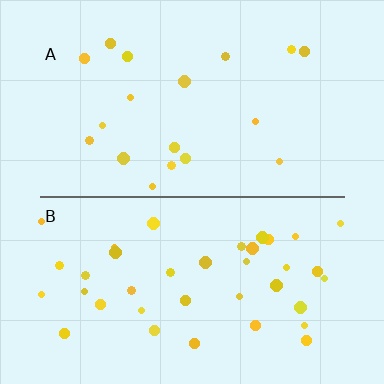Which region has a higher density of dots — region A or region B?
B (the bottom).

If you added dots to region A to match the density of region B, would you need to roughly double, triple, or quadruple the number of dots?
Approximately double.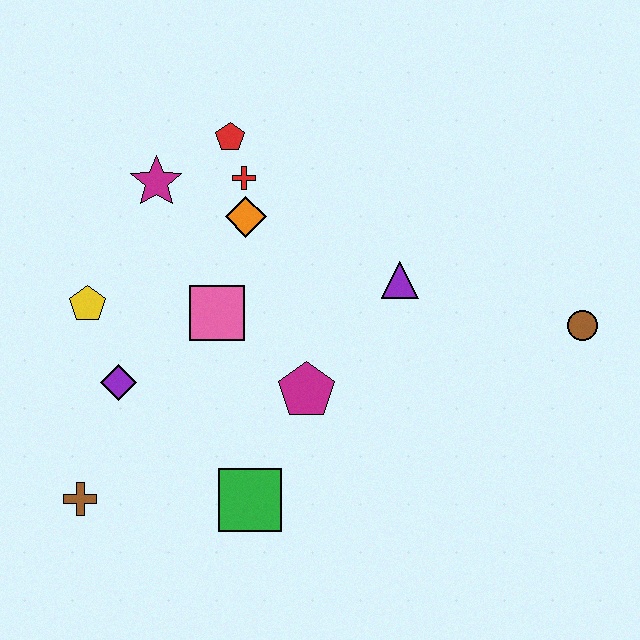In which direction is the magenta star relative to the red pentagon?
The magenta star is to the left of the red pentagon.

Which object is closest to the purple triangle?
The magenta pentagon is closest to the purple triangle.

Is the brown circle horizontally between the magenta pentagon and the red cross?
No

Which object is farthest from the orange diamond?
The brown circle is farthest from the orange diamond.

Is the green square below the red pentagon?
Yes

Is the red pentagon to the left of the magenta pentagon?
Yes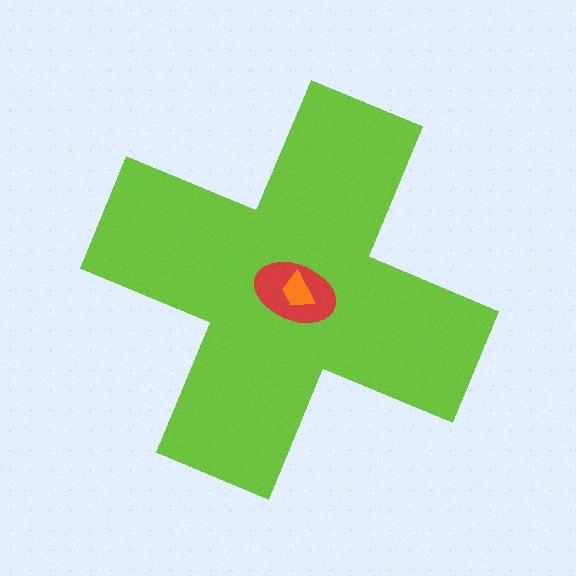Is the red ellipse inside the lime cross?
Yes.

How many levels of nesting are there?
3.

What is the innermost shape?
The orange trapezoid.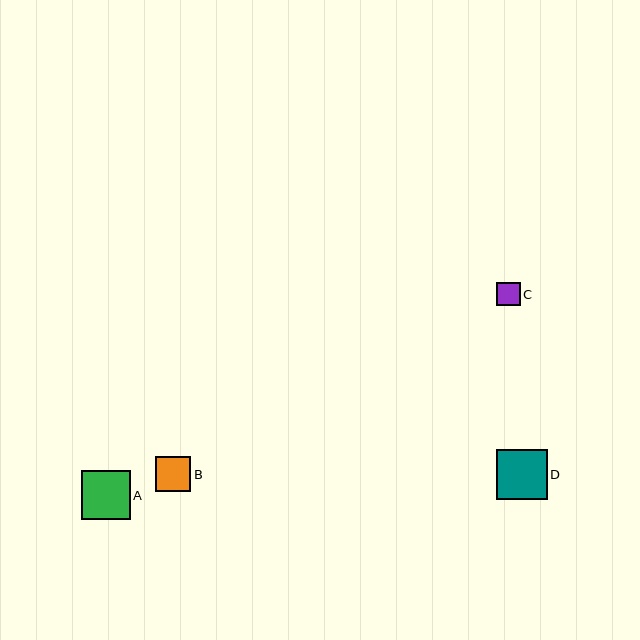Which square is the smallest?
Square C is the smallest with a size of approximately 23 pixels.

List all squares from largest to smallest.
From largest to smallest: D, A, B, C.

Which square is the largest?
Square D is the largest with a size of approximately 50 pixels.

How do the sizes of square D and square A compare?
Square D and square A are approximately the same size.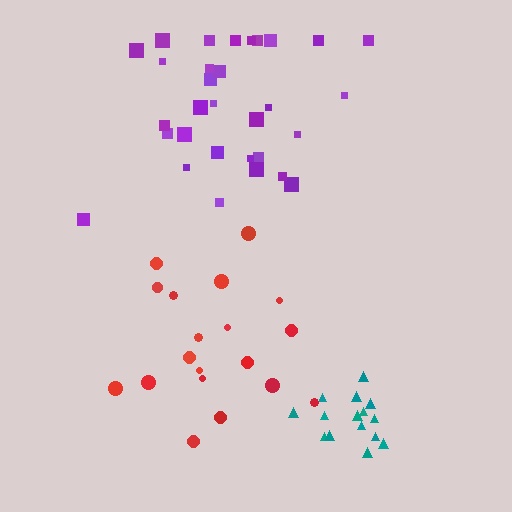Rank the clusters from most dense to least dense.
teal, purple, red.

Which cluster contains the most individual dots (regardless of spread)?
Purple (31).